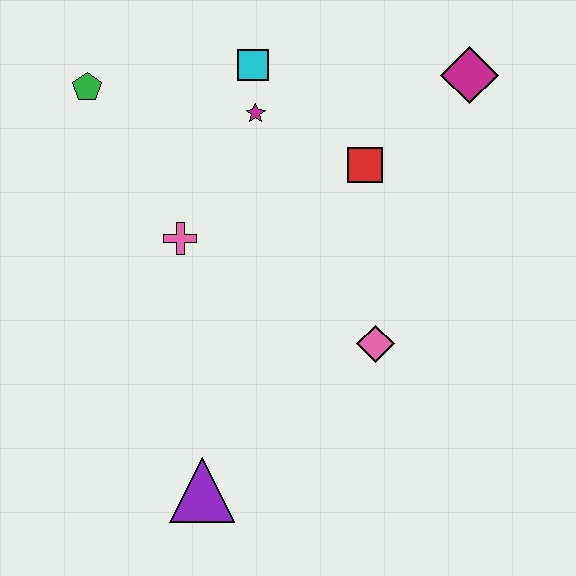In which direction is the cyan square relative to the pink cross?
The cyan square is above the pink cross.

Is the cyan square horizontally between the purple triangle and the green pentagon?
No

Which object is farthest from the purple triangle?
The magenta diamond is farthest from the purple triangle.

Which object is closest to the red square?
The magenta star is closest to the red square.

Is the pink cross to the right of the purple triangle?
No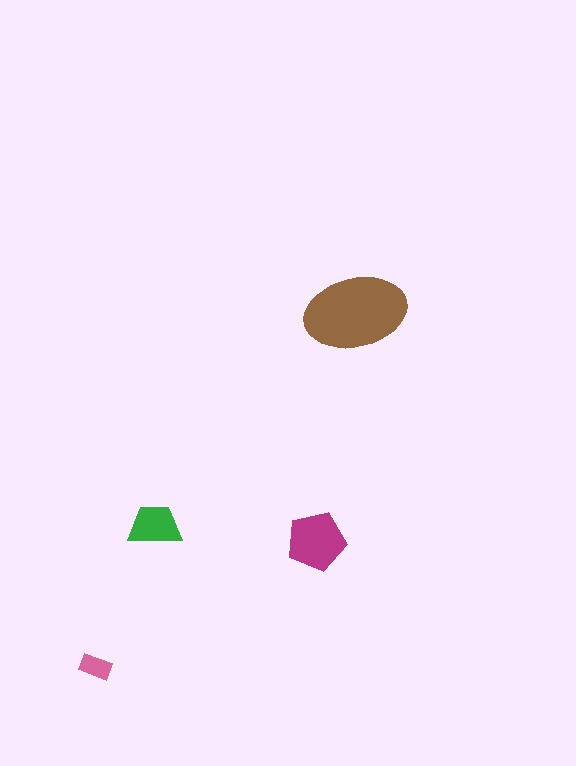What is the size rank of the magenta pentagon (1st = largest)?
2nd.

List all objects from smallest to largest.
The pink rectangle, the green trapezoid, the magenta pentagon, the brown ellipse.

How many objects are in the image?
There are 4 objects in the image.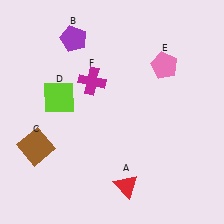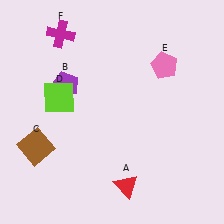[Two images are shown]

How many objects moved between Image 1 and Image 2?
2 objects moved between the two images.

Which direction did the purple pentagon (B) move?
The purple pentagon (B) moved down.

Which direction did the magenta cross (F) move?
The magenta cross (F) moved up.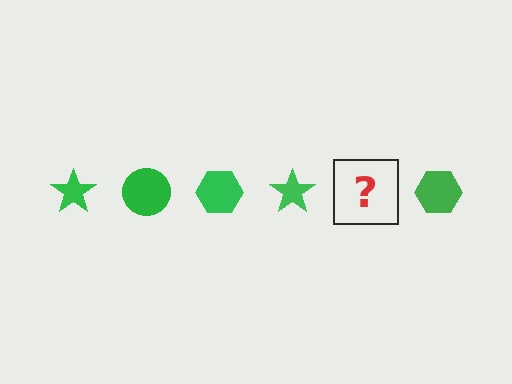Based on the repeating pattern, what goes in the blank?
The blank should be a green circle.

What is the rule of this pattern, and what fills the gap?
The rule is that the pattern cycles through star, circle, hexagon shapes in green. The gap should be filled with a green circle.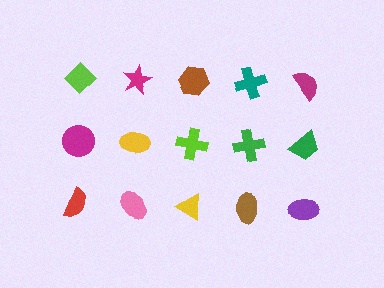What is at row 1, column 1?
A lime diamond.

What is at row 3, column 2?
A pink ellipse.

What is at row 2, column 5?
A green trapezoid.